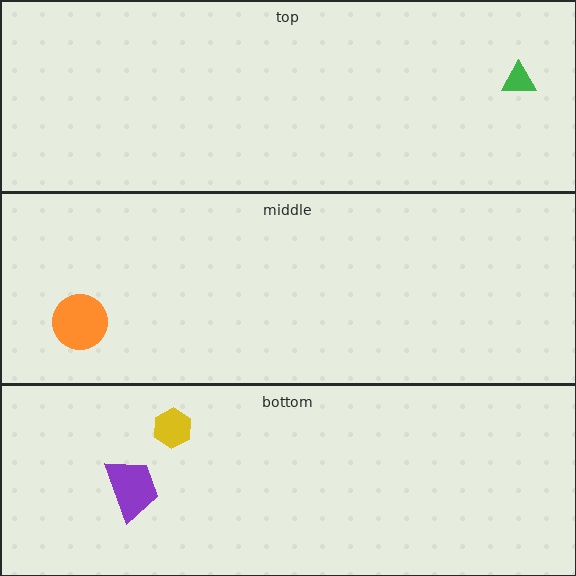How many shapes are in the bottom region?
2.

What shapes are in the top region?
The green triangle.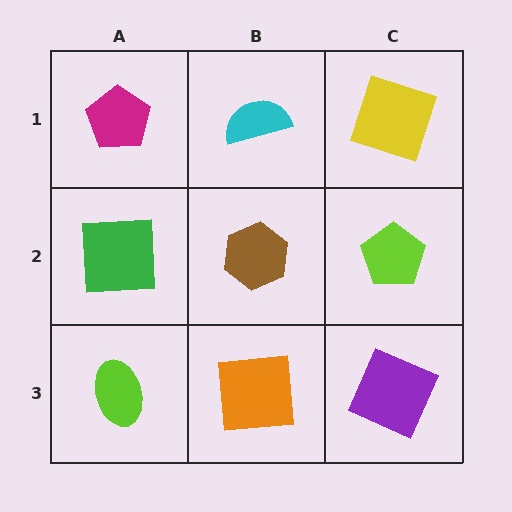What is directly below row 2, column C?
A purple square.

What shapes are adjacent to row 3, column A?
A green square (row 2, column A), an orange square (row 3, column B).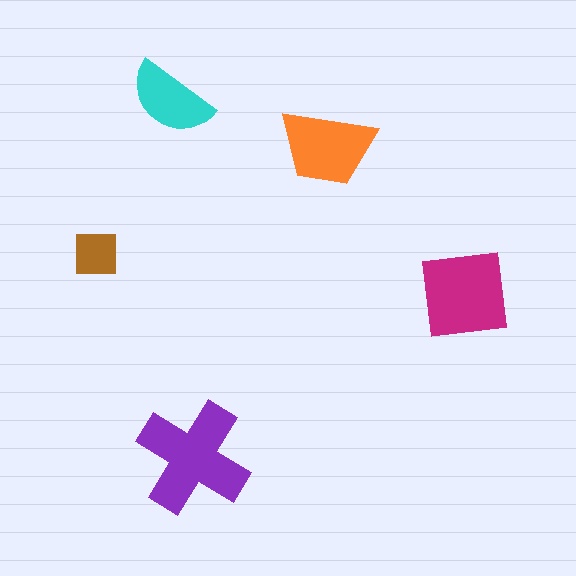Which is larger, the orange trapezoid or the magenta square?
The magenta square.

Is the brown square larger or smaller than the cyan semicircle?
Smaller.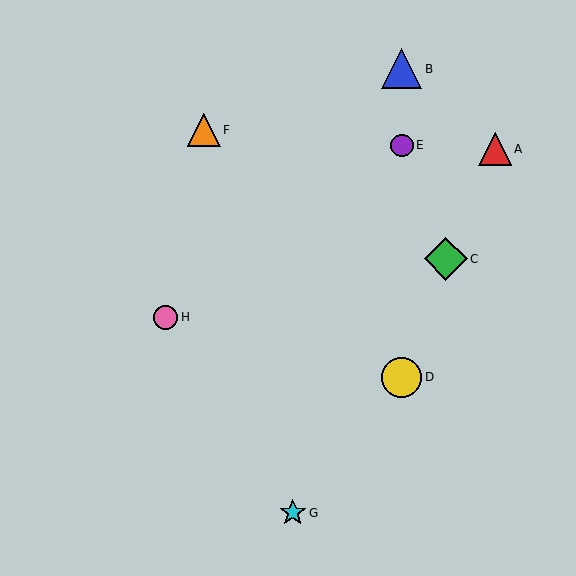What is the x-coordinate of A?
Object A is at x≈495.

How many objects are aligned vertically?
3 objects (B, D, E) are aligned vertically.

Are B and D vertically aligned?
Yes, both are at x≈402.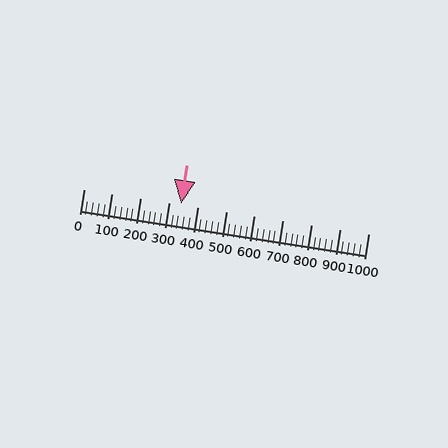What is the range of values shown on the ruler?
The ruler shows values from 0 to 1000.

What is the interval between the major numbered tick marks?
The major tick marks are spaced 100 units apart.